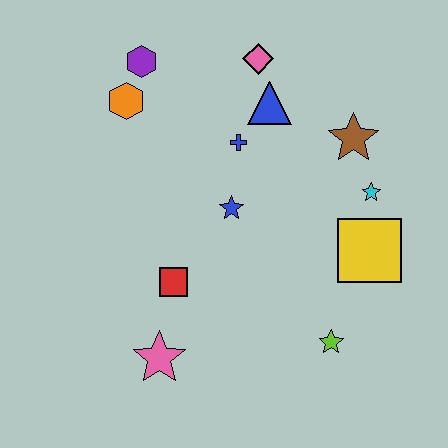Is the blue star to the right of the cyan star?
No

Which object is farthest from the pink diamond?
The pink star is farthest from the pink diamond.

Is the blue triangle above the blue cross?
Yes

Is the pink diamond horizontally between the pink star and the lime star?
Yes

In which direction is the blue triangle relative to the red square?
The blue triangle is above the red square.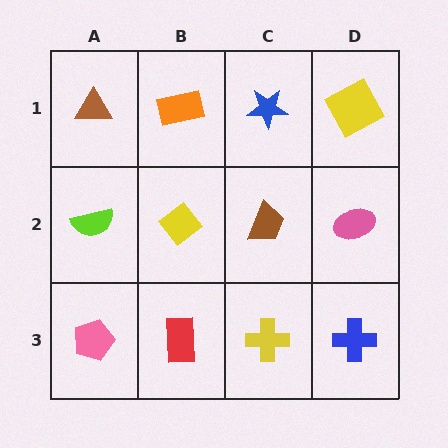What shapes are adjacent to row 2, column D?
A yellow square (row 1, column D), a blue cross (row 3, column D), a brown trapezoid (row 2, column C).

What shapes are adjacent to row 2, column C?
A blue star (row 1, column C), a yellow cross (row 3, column C), a yellow diamond (row 2, column B), a pink ellipse (row 2, column D).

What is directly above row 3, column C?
A brown trapezoid.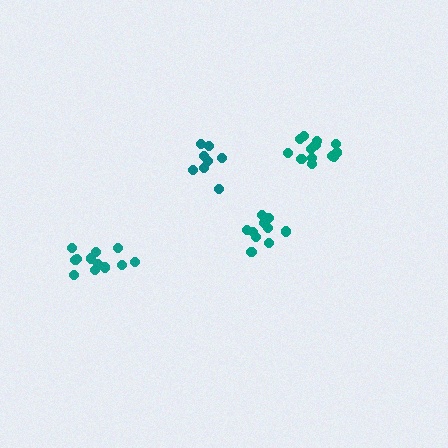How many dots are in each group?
Group 1: 10 dots, Group 2: 12 dots, Group 3: 14 dots, Group 4: 8 dots (44 total).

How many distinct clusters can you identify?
There are 4 distinct clusters.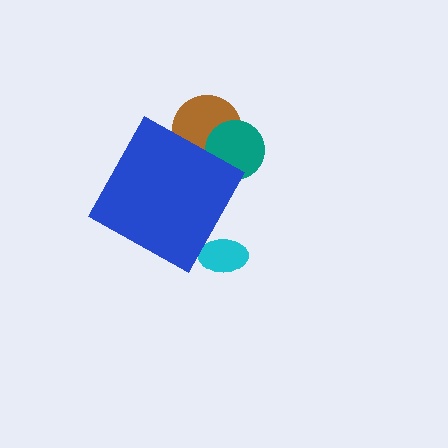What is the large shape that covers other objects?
A blue diamond.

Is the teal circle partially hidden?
Yes, the teal circle is partially hidden behind the blue diamond.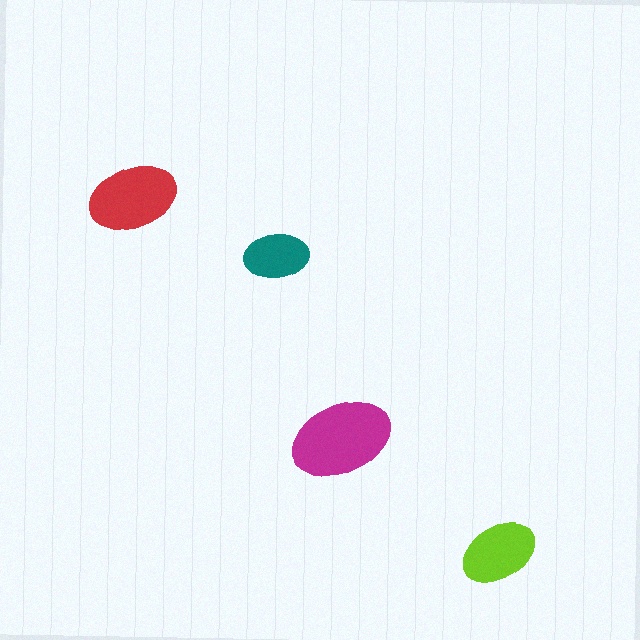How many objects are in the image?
There are 4 objects in the image.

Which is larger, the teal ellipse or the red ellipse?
The red one.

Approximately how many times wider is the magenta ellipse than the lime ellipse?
About 1.5 times wider.